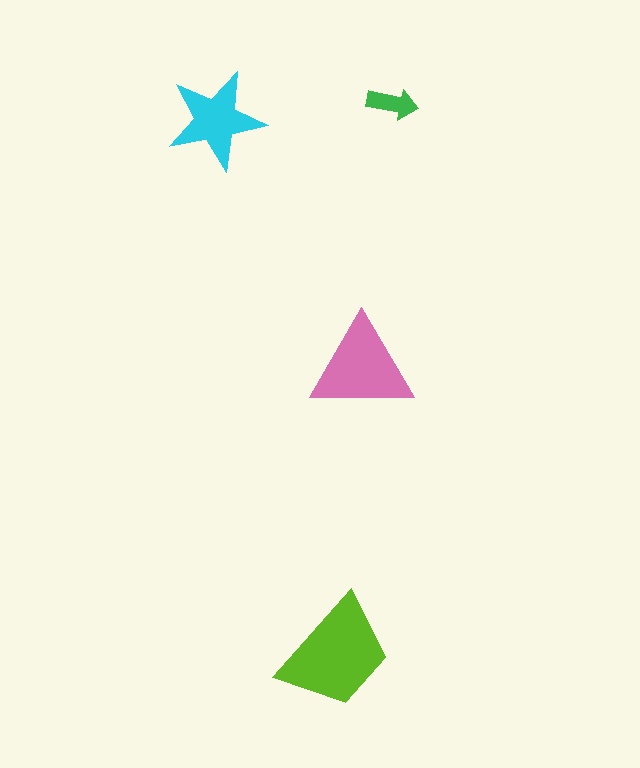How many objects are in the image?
There are 4 objects in the image.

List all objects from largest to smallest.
The lime trapezoid, the pink triangle, the cyan star, the green arrow.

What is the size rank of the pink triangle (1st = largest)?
2nd.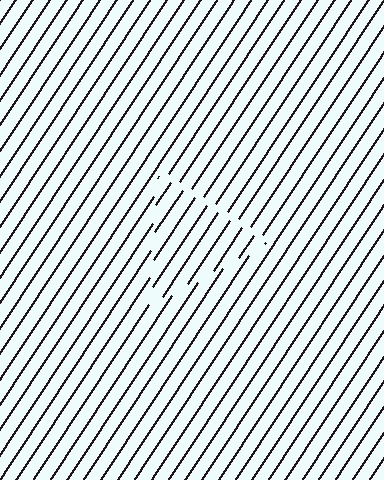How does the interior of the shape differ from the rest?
The interior of the shape contains the same grating, shifted by half a period — the contour is defined by the phase discontinuity where line-ends from the inner and outer gratings abut.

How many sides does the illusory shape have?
3 sides — the line-ends trace a triangle.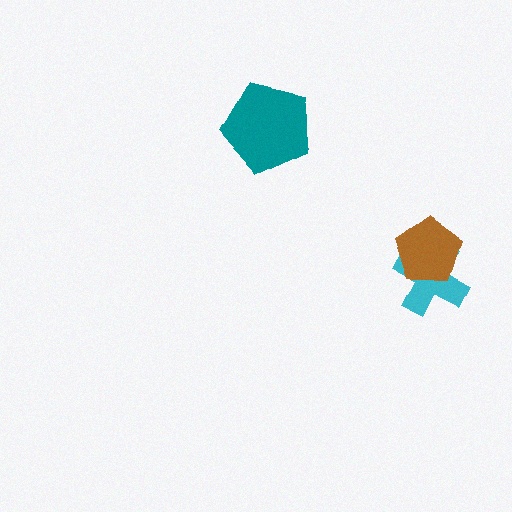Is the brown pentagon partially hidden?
No, no other shape covers it.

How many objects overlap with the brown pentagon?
1 object overlaps with the brown pentagon.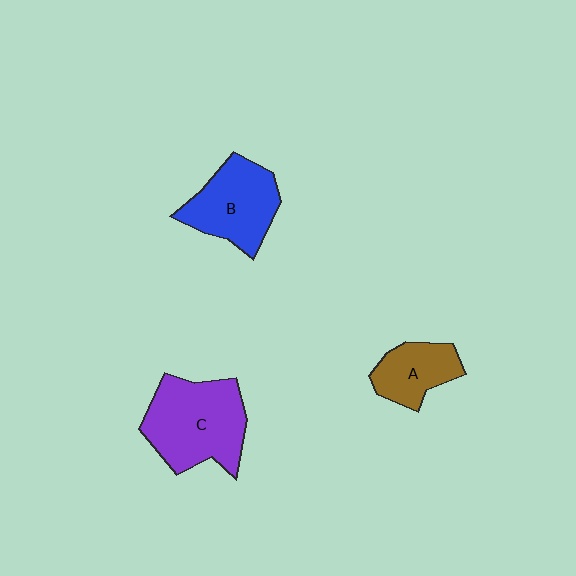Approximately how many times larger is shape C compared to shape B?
Approximately 1.3 times.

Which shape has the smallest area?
Shape A (brown).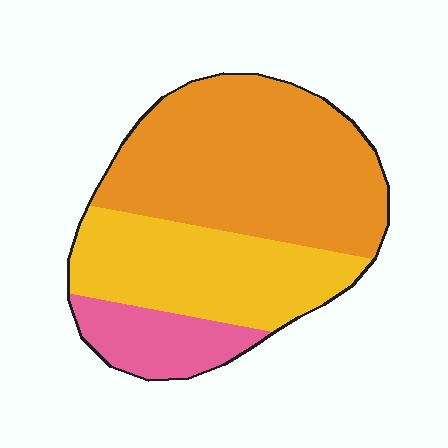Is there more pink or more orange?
Orange.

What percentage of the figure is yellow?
Yellow takes up between a sixth and a third of the figure.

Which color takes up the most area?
Orange, at roughly 55%.